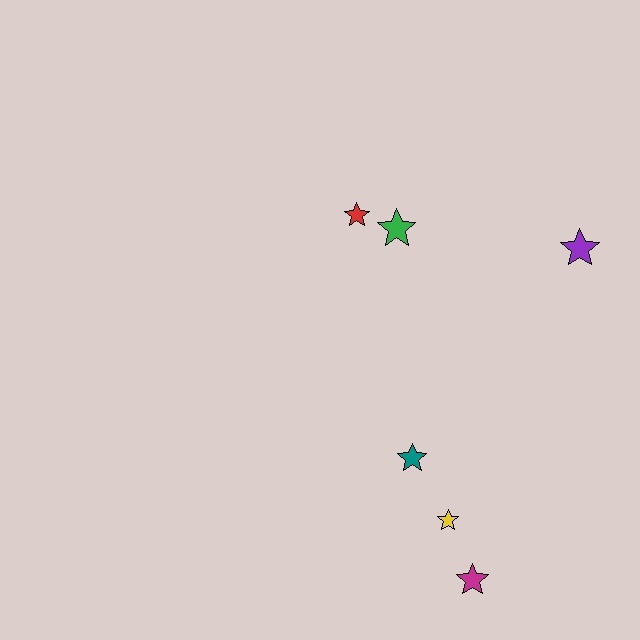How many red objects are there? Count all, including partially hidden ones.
There is 1 red object.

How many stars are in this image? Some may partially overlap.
There are 6 stars.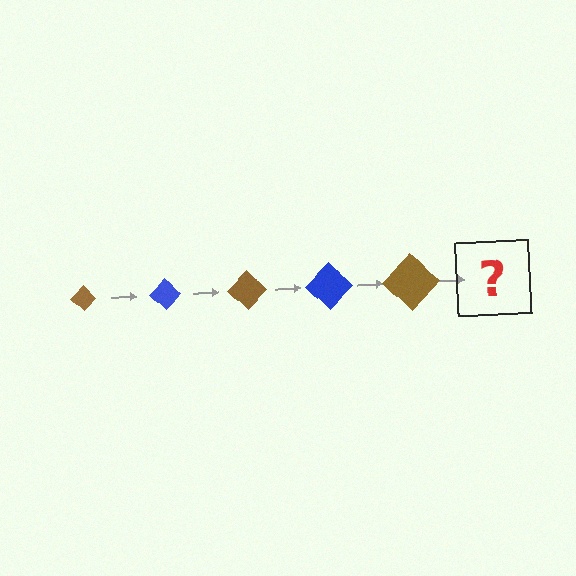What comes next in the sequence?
The next element should be a blue diamond, larger than the previous one.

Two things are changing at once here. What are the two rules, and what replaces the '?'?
The two rules are that the diamond grows larger each step and the color cycles through brown and blue. The '?' should be a blue diamond, larger than the previous one.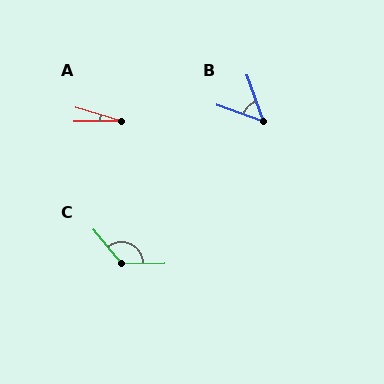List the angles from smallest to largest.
A (18°), B (51°), C (128°).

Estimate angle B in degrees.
Approximately 51 degrees.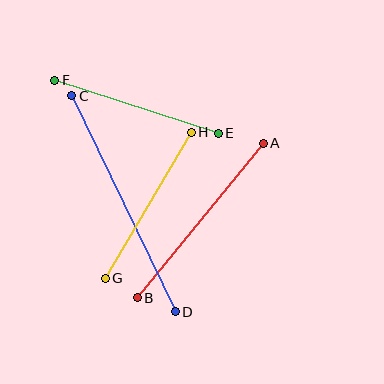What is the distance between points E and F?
The distance is approximately 172 pixels.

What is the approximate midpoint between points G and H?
The midpoint is at approximately (148, 205) pixels.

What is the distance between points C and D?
The distance is approximately 239 pixels.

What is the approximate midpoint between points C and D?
The midpoint is at approximately (124, 204) pixels.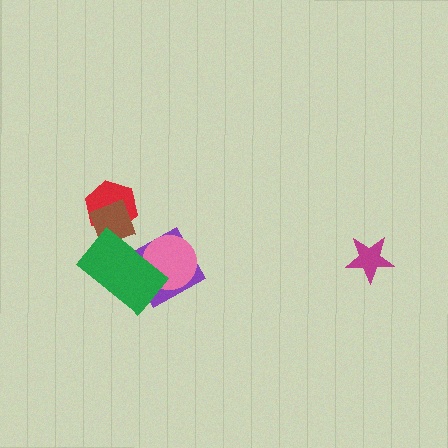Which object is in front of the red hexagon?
The brown diamond is in front of the red hexagon.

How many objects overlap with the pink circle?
2 objects overlap with the pink circle.